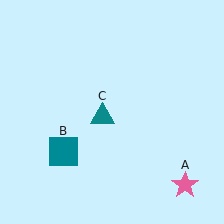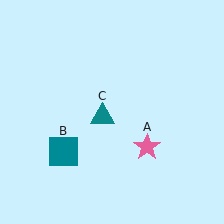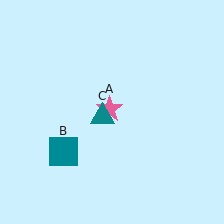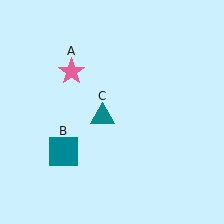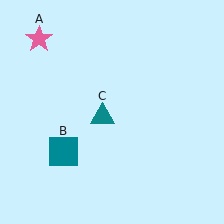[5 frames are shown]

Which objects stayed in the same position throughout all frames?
Teal square (object B) and teal triangle (object C) remained stationary.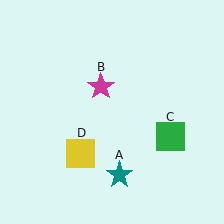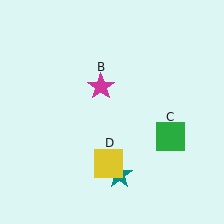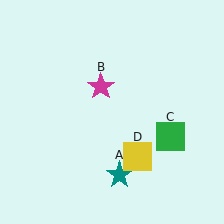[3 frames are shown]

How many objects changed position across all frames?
1 object changed position: yellow square (object D).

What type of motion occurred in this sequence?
The yellow square (object D) rotated counterclockwise around the center of the scene.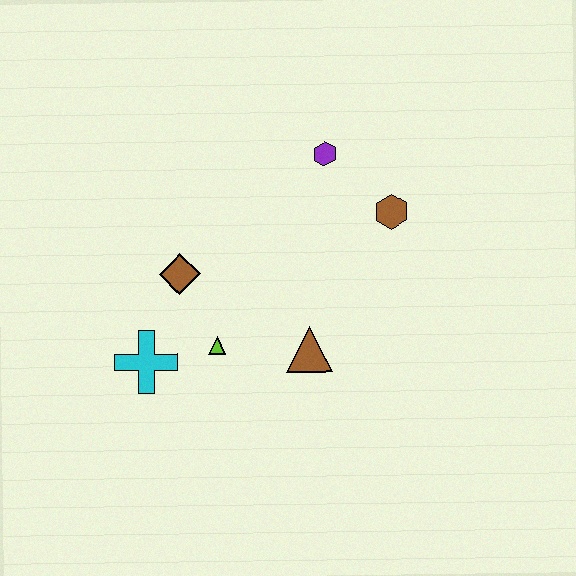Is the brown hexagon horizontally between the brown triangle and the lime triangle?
No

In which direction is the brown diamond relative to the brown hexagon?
The brown diamond is to the left of the brown hexagon.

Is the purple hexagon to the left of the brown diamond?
No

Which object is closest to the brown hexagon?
The purple hexagon is closest to the brown hexagon.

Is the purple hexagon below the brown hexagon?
No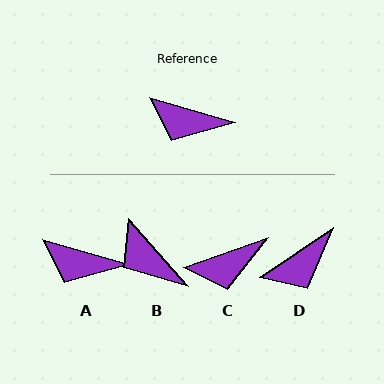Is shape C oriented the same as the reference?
No, it is off by about 36 degrees.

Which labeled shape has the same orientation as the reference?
A.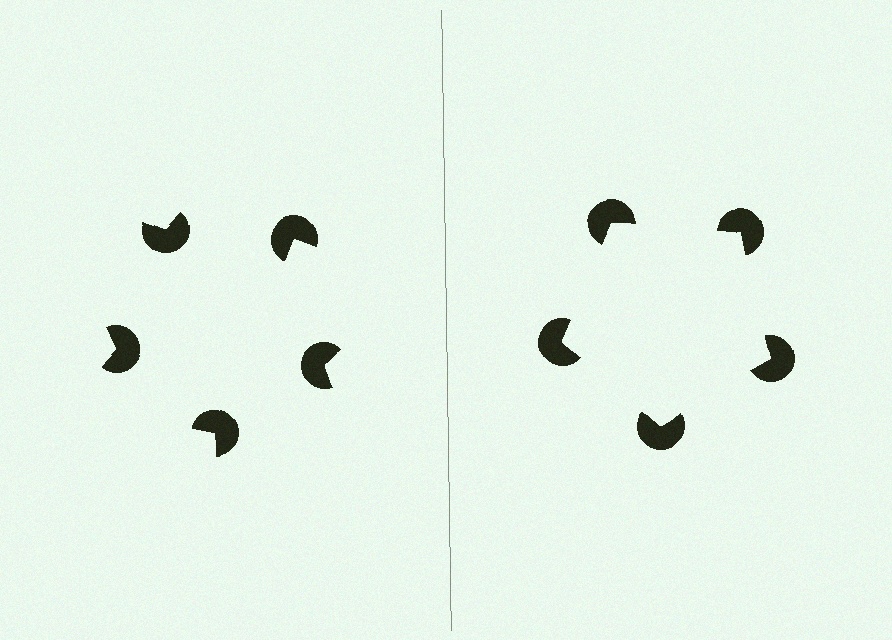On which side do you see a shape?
An illusory pentagon appears on the right side. On the left side the wedge cuts are rotated, so no coherent shape forms.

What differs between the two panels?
The pac-man discs are positioned identically on both sides; only the wedge orientations differ. On the right they align to a pentagon; on the left they are misaligned.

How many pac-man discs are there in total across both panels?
10 — 5 on each side.